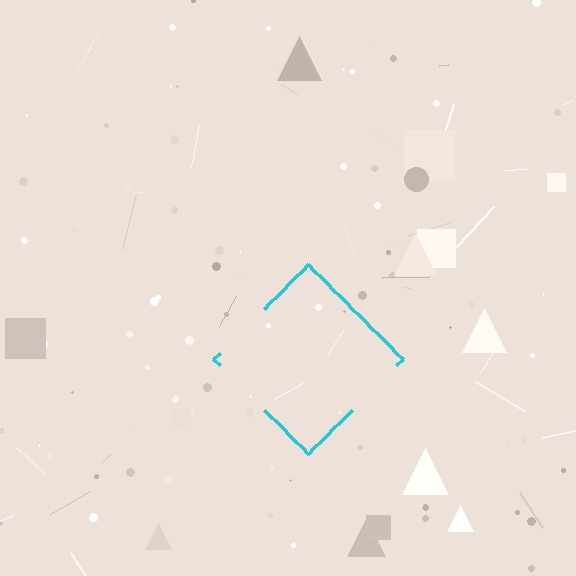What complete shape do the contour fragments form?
The contour fragments form a diamond.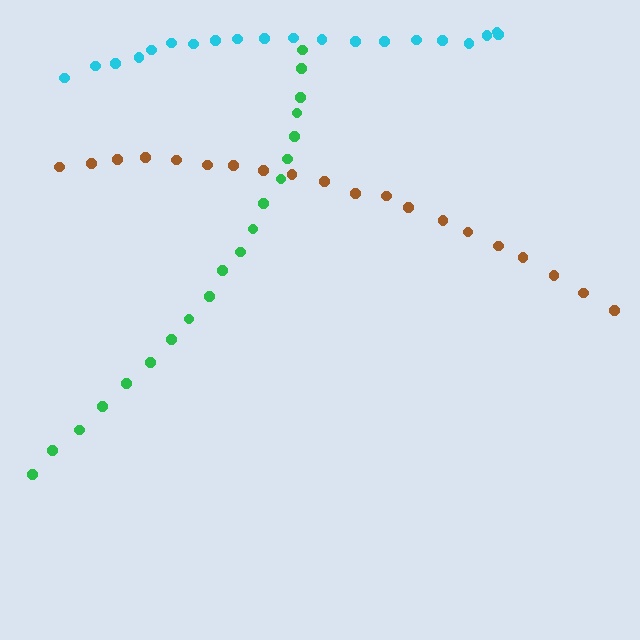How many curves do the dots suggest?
There are 3 distinct paths.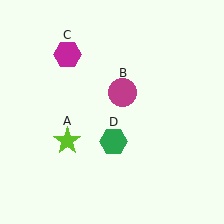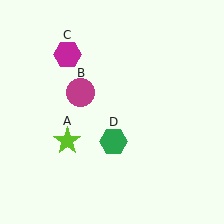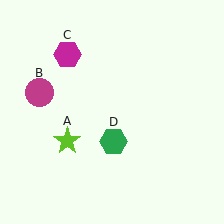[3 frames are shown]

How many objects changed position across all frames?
1 object changed position: magenta circle (object B).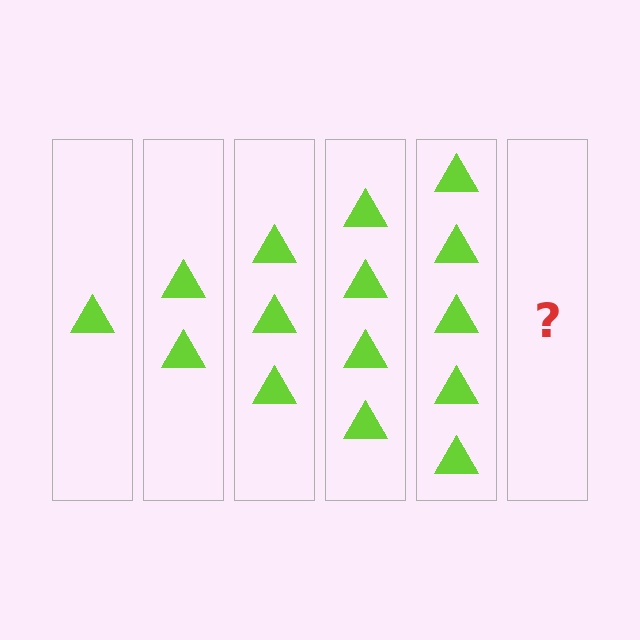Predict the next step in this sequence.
The next step is 6 triangles.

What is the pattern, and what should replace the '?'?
The pattern is that each step adds one more triangle. The '?' should be 6 triangles.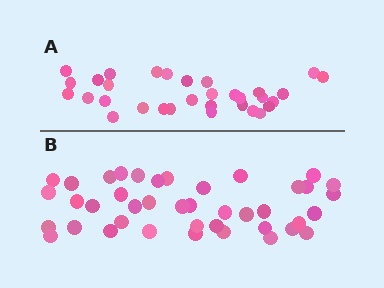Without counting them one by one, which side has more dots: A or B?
Region B (the bottom region) has more dots.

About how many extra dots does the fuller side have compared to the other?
Region B has roughly 8 or so more dots than region A.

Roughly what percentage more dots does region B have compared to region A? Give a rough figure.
About 30% more.